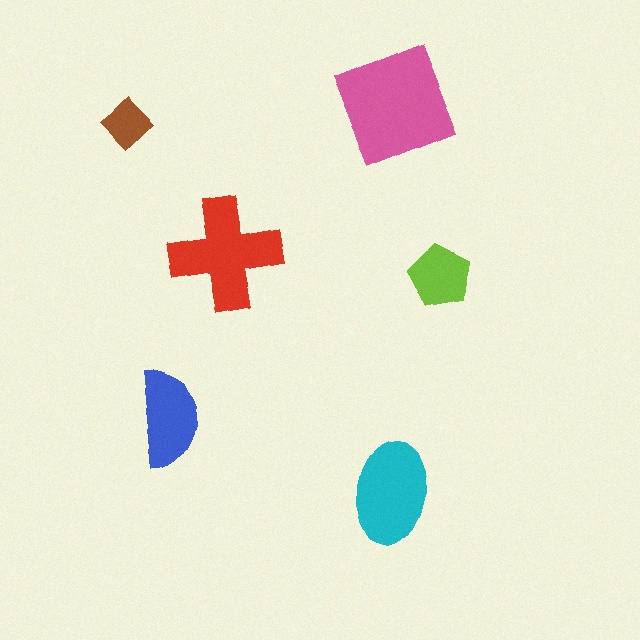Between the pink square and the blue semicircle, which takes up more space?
The pink square.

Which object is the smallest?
The brown diamond.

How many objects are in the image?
There are 6 objects in the image.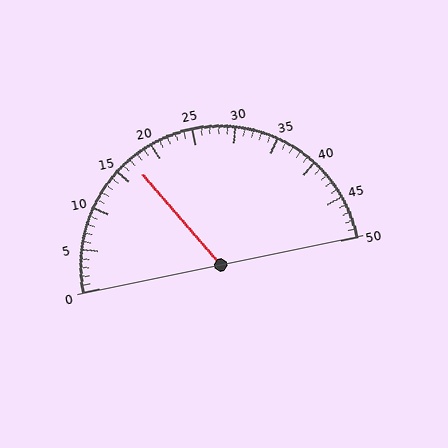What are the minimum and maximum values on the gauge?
The gauge ranges from 0 to 50.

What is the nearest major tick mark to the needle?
The nearest major tick mark is 15.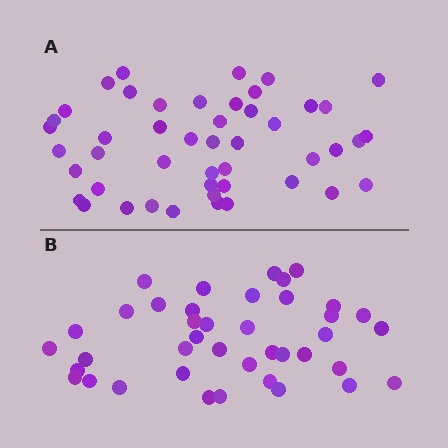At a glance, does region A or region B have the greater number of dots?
Region A (the top region) has more dots.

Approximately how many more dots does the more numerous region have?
Region A has roughly 8 or so more dots than region B.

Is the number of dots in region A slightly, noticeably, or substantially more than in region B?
Region A has only slightly more — the two regions are fairly close. The ratio is roughly 1.2 to 1.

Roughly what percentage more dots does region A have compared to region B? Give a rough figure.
About 20% more.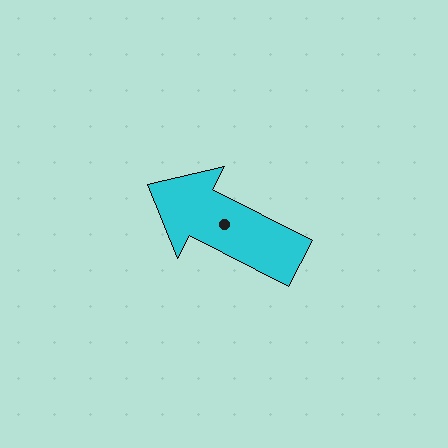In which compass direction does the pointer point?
Northwest.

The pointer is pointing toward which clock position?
Roughly 10 o'clock.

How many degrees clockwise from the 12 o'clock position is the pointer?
Approximately 297 degrees.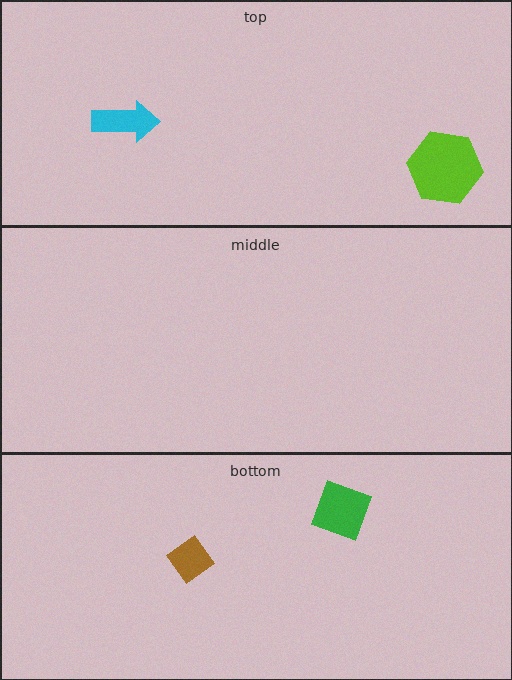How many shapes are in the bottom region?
2.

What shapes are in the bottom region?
The green square, the brown diamond.